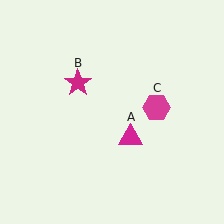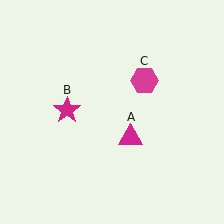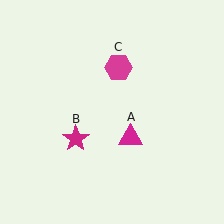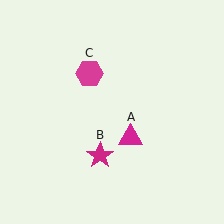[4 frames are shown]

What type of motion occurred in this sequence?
The magenta star (object B), magenta hexagon (object C) rotated counterclockwise around the center of the scene.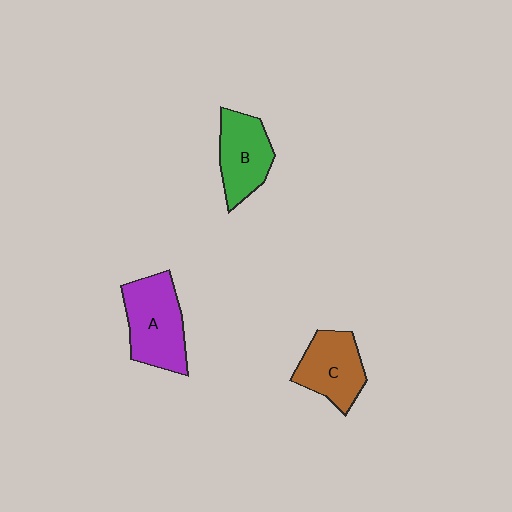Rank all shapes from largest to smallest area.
From largest to smallest: A (purple), C (brown), B (green).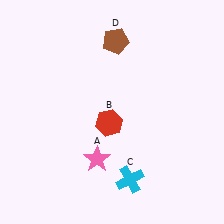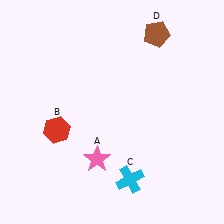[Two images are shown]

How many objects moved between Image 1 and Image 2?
2 objects moved between the two images.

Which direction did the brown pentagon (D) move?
The brown pentagon (D) moved right.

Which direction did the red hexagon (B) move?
The red hexagon (B) moved left.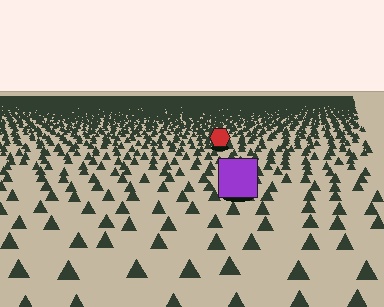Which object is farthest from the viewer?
The red hexagon is farthest from the viewer. It appears smaller and the ground texture around it is denser.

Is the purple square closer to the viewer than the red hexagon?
Yes. The purple square is closer — you can tell from the texture gradient: the ground texture is coarser near it.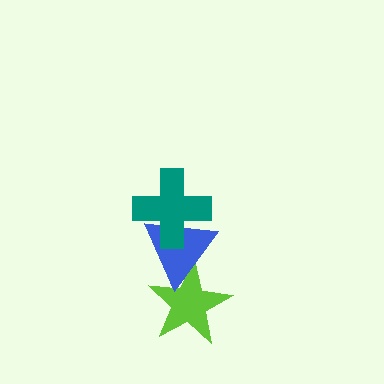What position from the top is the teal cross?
The teal cross is 1st from the top.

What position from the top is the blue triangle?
The blue triangle is 2nd from the top.